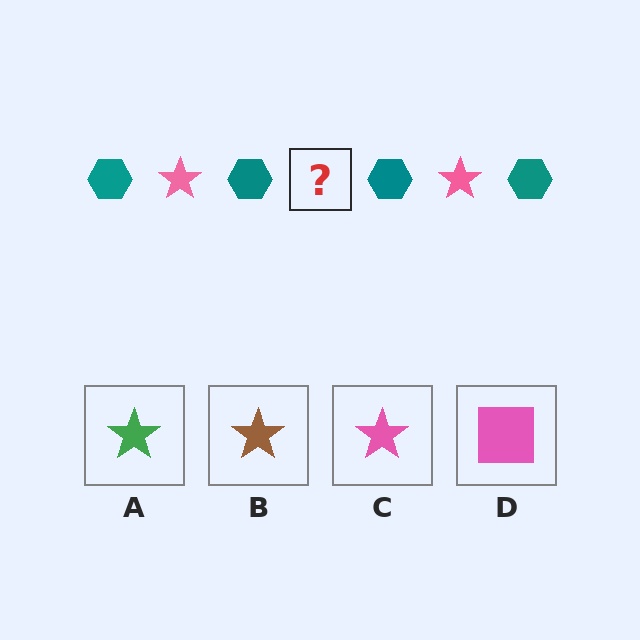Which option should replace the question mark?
Option C.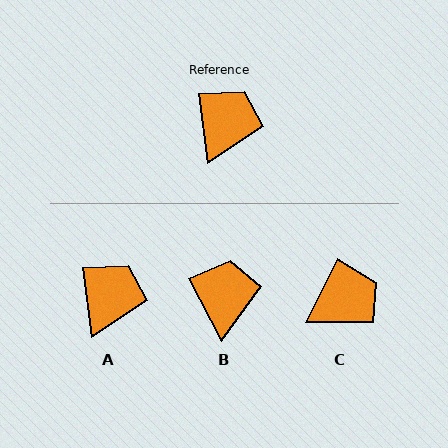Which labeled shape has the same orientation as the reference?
A.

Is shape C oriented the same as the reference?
No, it is off by about 34 degrees.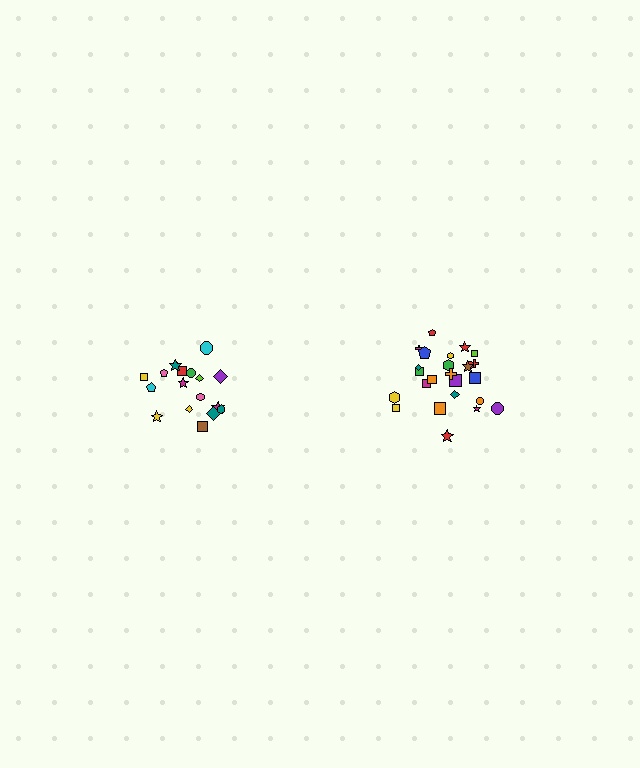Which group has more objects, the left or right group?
The right group.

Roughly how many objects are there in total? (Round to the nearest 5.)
Roughly 45 objects in total.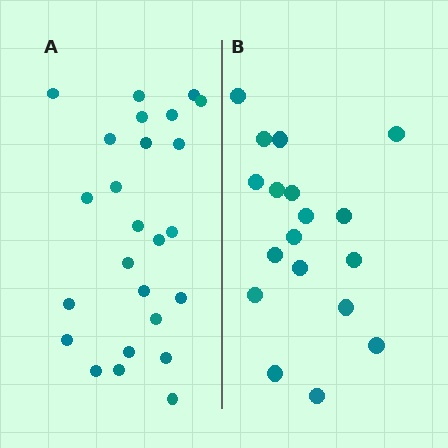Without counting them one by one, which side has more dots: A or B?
Region A (the left region) has more dots.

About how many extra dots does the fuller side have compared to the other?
Region A has roughly 8 or so more dots than region B.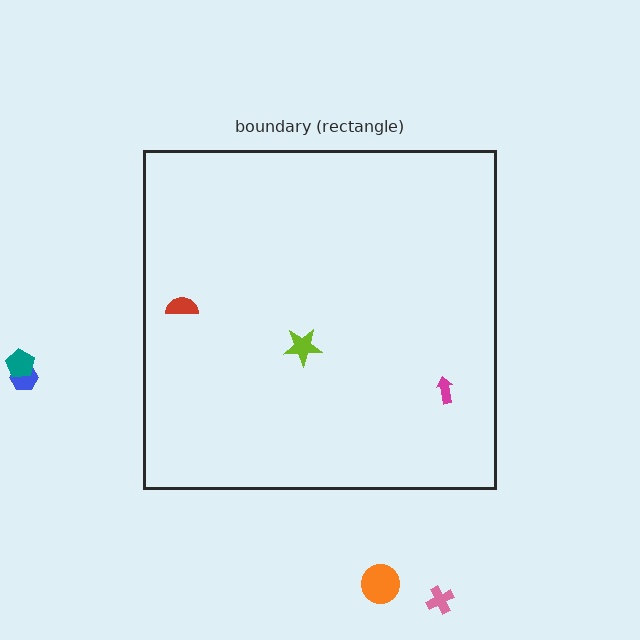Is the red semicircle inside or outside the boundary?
Inside.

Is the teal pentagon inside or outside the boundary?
Outside.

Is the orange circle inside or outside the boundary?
Outside.